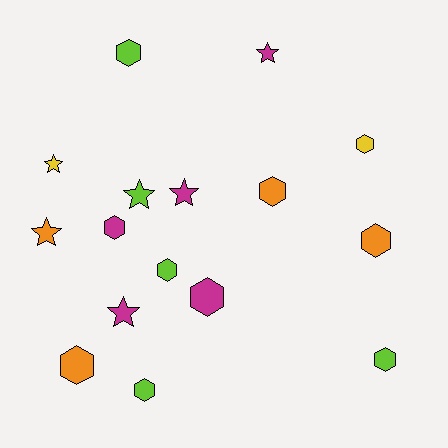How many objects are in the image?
There are 16 objects.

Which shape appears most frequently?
Hexagon, with 10 objects.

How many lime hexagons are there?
There are 4 lime hexagons.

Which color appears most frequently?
Magenta, with 5 objects.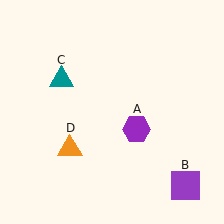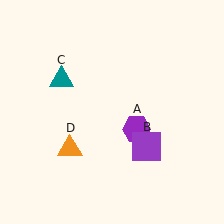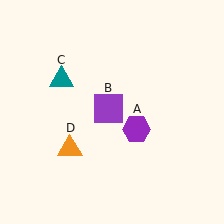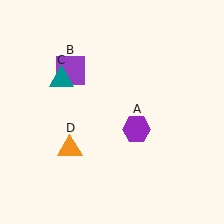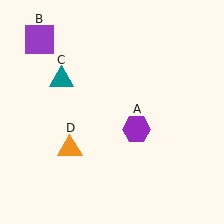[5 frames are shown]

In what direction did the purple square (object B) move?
The purple square (object B) moved up and to the left.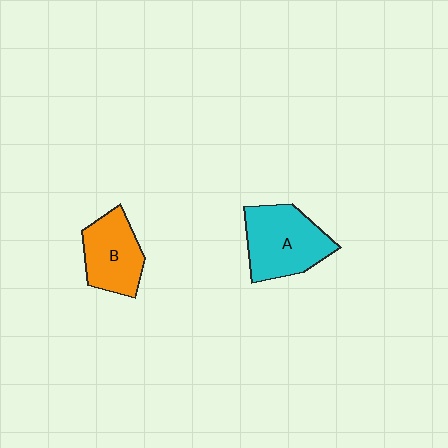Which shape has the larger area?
Shape A (cyan).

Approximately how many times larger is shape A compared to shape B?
Approximately 1.3 times.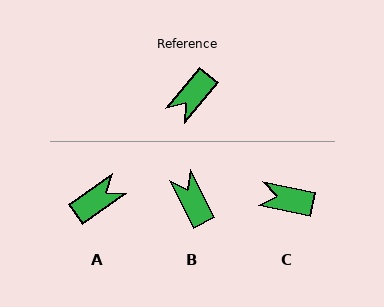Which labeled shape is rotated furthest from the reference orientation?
A, about 165 degrees away.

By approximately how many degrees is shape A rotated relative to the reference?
Approximately 165 degrees counter-clockwise.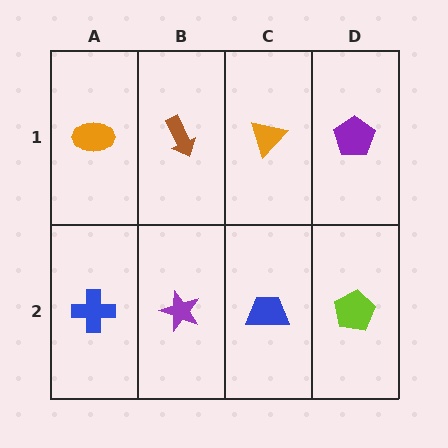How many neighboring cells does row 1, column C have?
3.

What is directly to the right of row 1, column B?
An orange triangle.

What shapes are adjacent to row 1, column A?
A blue cross (row 2, column A), a brown arrow (row 1, column B).